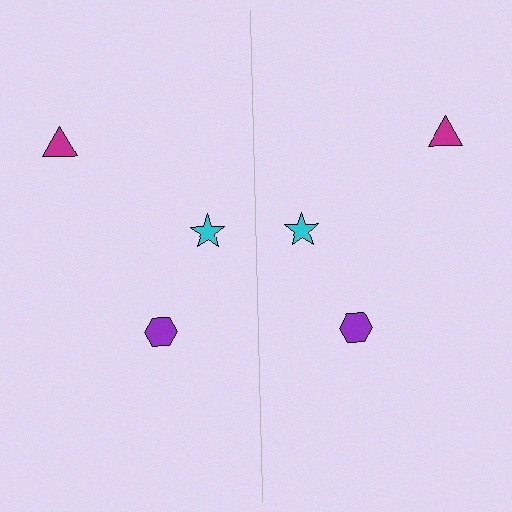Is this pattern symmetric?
Yes, this pattern has bilateral (reflection) symmetry.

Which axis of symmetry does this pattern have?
The pattern has a vertical axis of symmetry running through the center of the image.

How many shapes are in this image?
There are 6 shapes in this image.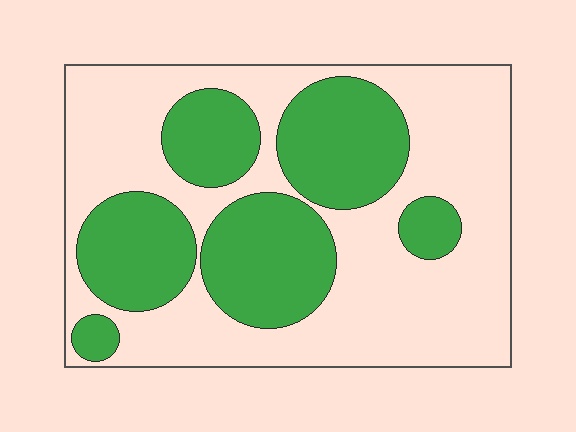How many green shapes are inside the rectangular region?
6.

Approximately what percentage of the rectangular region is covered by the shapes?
Approximately 40%.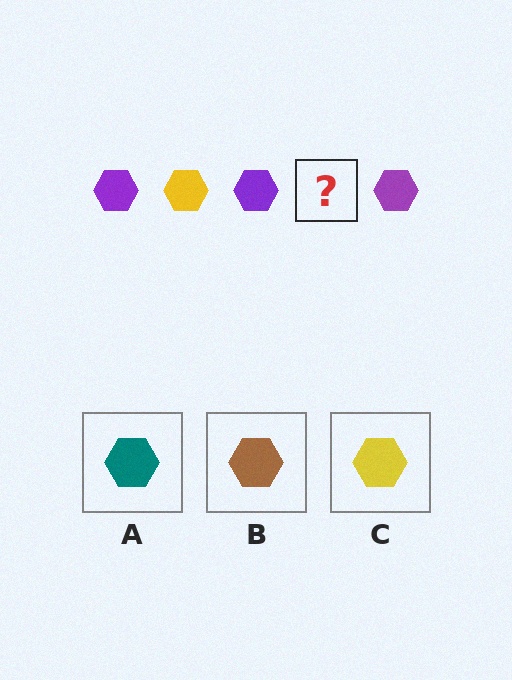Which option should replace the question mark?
Option C.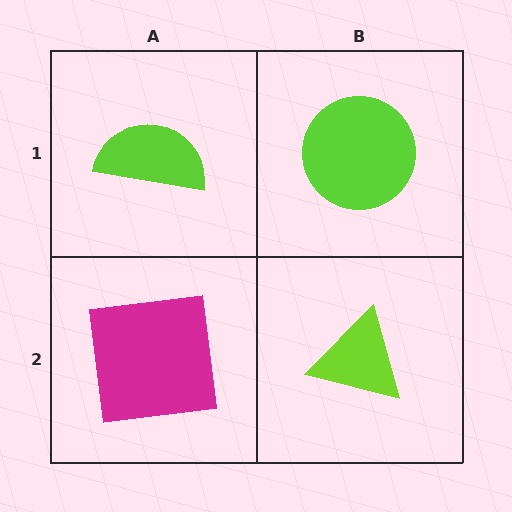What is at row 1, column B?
A lime circle.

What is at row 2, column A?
A magenta square.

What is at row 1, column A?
A lime semicircle.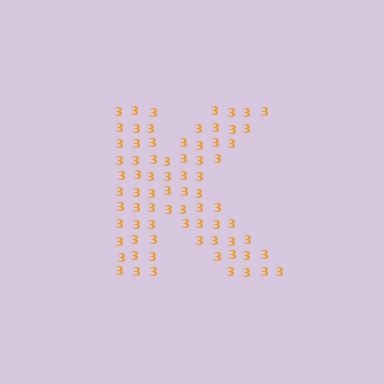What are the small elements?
The small elements are digit 3's.